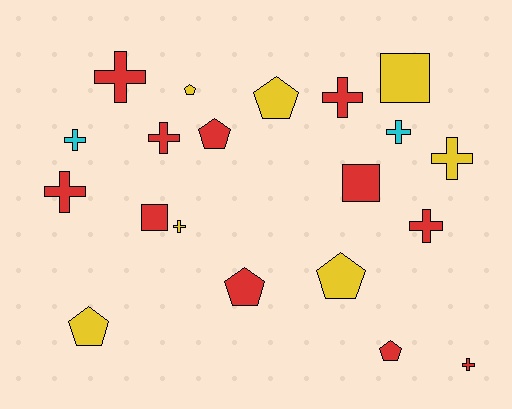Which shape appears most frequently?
Cross, with 10 objects.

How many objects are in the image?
There are 20 objects.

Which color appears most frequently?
Red, with 11 objects.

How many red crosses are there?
There are 6 red crosses.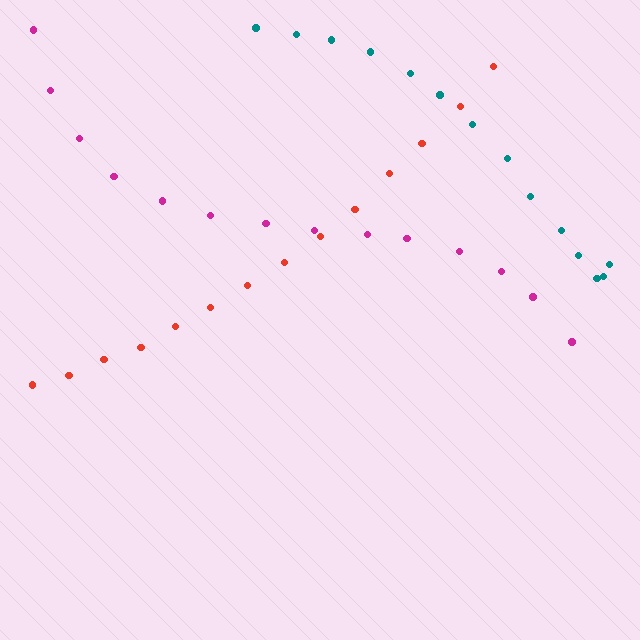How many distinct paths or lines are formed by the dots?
There are 3 distinct paths.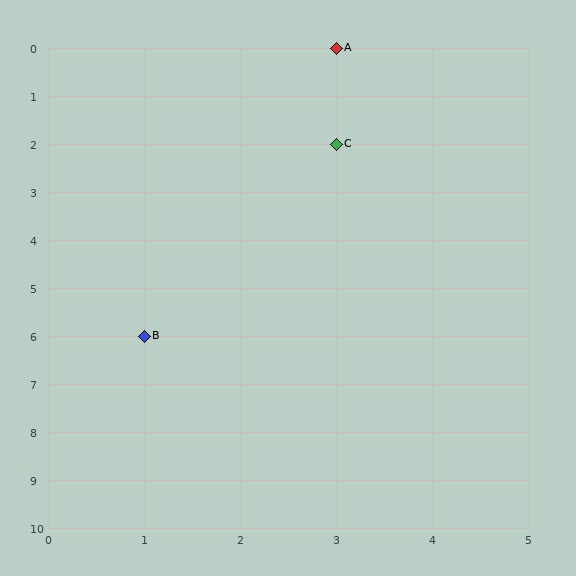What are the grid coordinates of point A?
Point A is at grid coordinates (3, 0).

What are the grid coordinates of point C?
Point C is at grid coordinates (3, 2).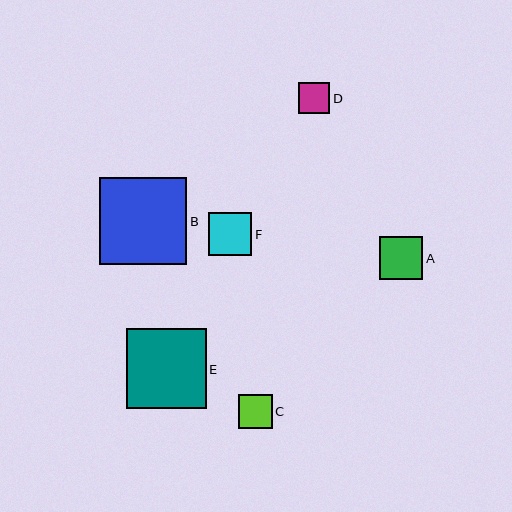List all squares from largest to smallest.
From largest to smallest: B, E, F, A, C, D.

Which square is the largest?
Square B is the largest with a size of approximately 87 pixels.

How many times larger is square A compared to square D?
Square A is approximately 1.4 times the size of square D.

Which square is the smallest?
Square D is the smallest with a size of approximately 31 pixels.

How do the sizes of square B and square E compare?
Square B and square E are approximately the same size.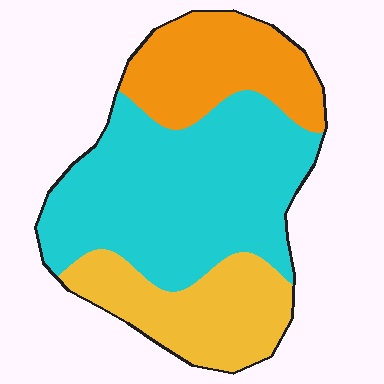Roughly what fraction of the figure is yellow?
Yellow takes up about one quarter (1/4) of the figure.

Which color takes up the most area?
Cyan, at roughly 55%.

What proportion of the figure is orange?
Orange covers about 25% of the figure.